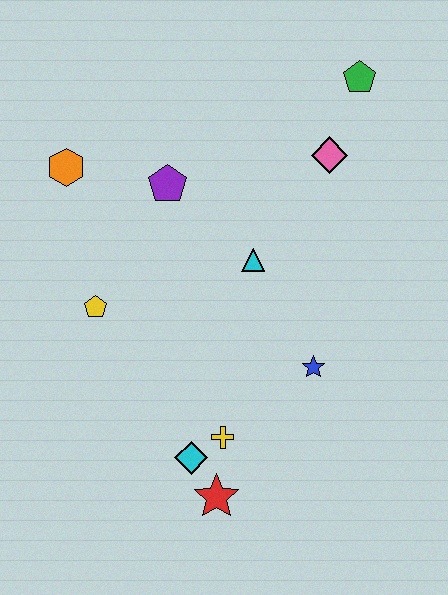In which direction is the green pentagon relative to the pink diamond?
The green pentagon is above the pink diamond.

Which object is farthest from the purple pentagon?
The red star is farthest from the purple pentagon.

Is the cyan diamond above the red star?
Yes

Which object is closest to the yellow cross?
The cyan diamond is closest to the yellow cross.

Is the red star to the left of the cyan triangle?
Yes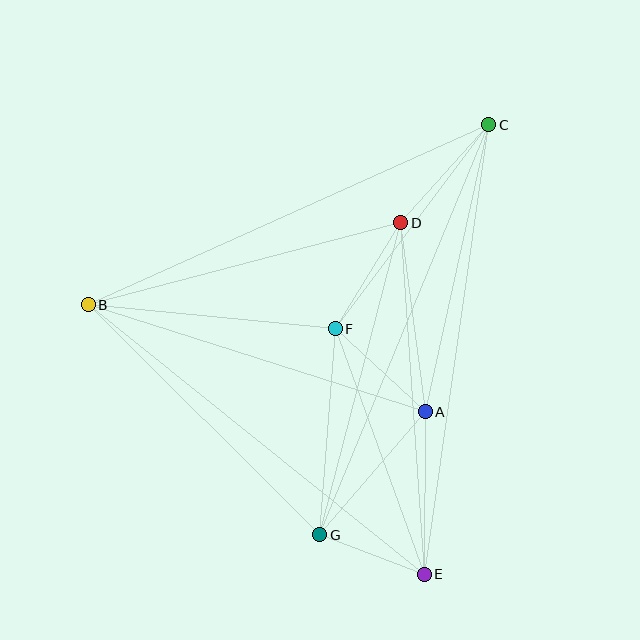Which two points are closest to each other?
Points E and G are closest to each other.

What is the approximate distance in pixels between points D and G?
The distance between D and G is approximately 322 pixels.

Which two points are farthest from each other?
Points C and E are farthest from each other.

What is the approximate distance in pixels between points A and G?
The distance between A and G is approximately 162 pixels.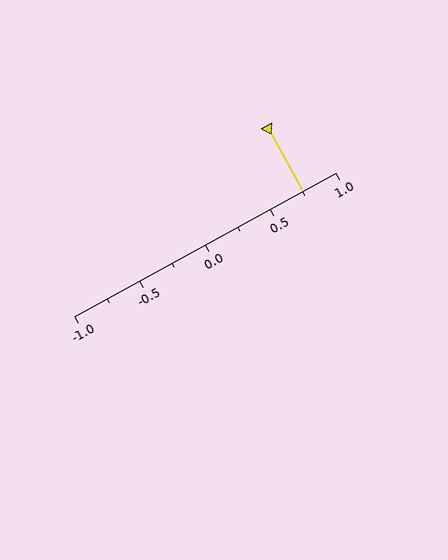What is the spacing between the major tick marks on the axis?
The major ticks are spaced 0.5 apart.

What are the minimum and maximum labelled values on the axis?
The axis runs from -1.0 to 1.0.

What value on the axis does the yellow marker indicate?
The marker indicates approximately 0.75.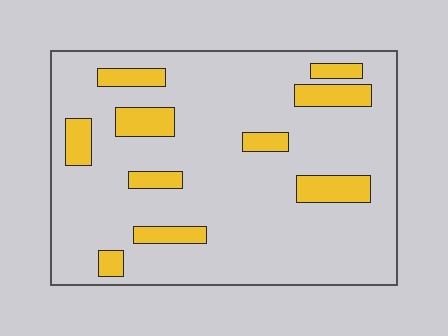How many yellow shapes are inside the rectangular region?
10.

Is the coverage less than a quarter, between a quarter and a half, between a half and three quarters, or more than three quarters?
Less than a quarter.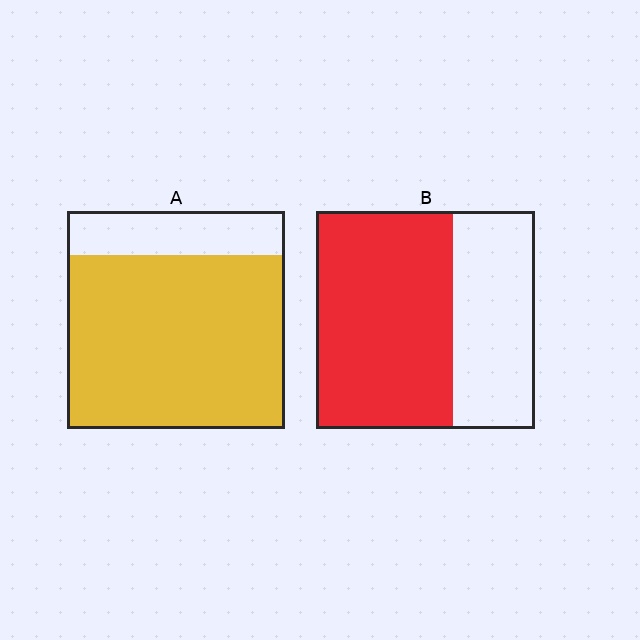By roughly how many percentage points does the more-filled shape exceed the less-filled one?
By roughly 15 percentage points (A over B).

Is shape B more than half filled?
Yes.